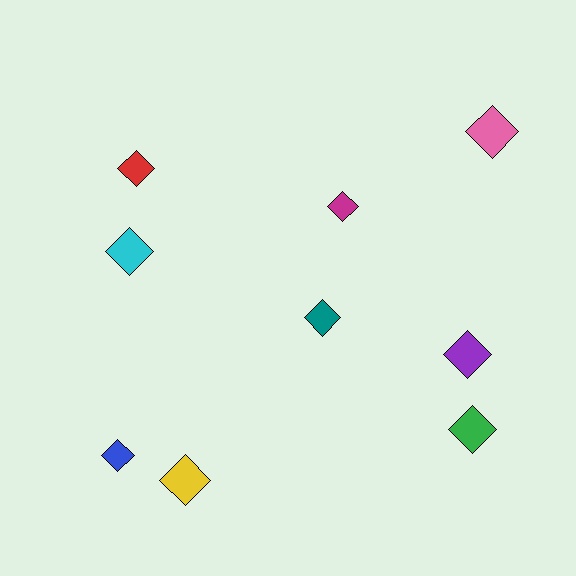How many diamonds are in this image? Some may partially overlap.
There are 9 diamonds.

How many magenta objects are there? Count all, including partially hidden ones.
There is 1 magenta object.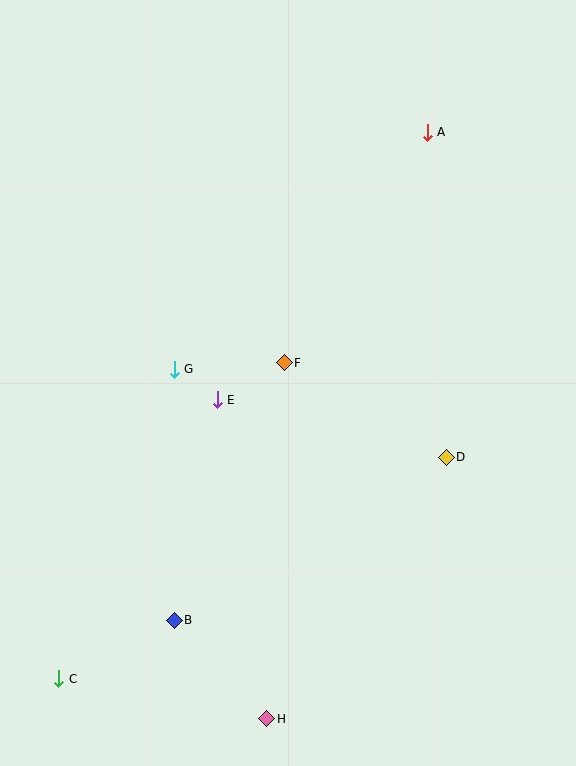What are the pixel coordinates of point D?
Point D is at (446, 457).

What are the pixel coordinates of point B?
Point B is at (174, 620).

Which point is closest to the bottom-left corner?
Point C is closest to the bottom-left corner.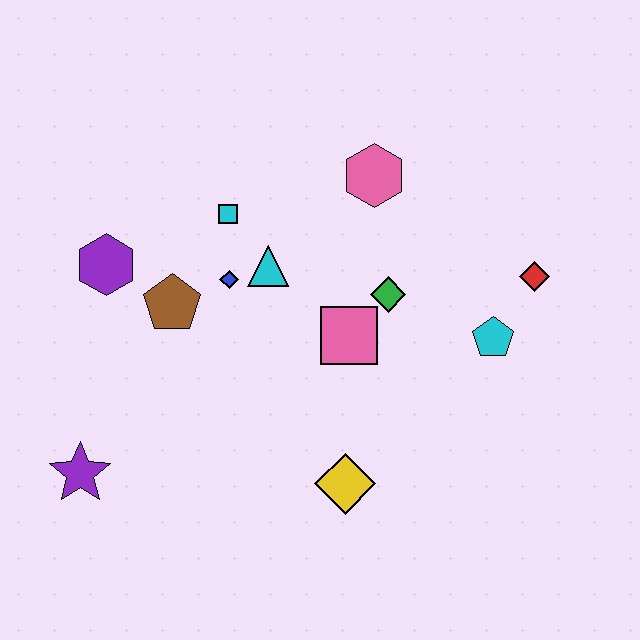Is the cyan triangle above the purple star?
Yes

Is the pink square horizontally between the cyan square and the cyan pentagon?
Yes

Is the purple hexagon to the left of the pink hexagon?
Yes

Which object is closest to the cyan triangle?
The blue diamond is closest to the cyan triangle.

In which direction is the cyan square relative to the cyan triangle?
The cyan square is above the cyan triangle.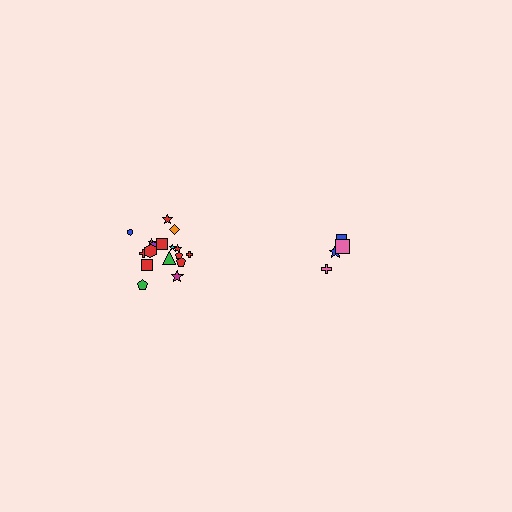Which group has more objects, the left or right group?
The left group.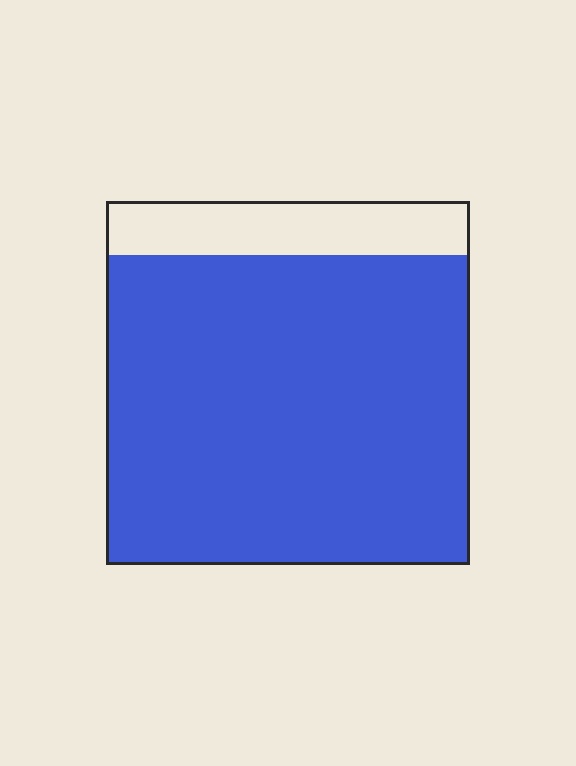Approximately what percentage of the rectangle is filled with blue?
Approximately 85%.